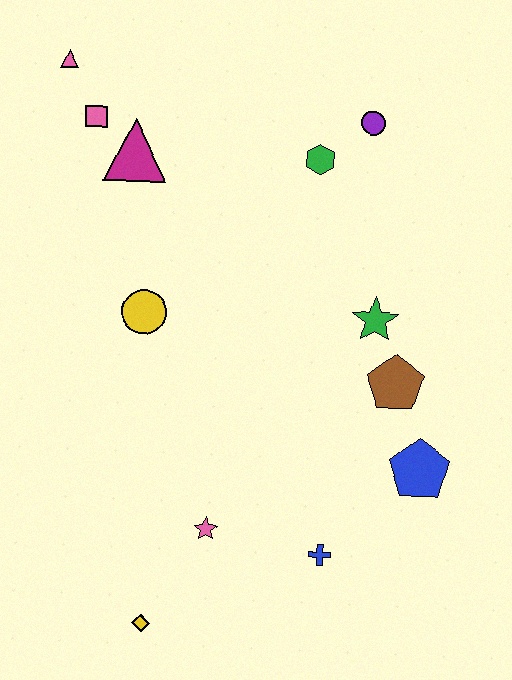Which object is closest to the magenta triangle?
The pink square is closest to the magenta triangle.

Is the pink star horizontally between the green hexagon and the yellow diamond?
Yes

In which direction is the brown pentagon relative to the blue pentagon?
The brown pentagon is above the blue pentagon.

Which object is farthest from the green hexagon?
The yellow diamond is farthest from the green hexagon.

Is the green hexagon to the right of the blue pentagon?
No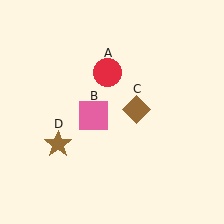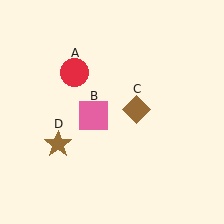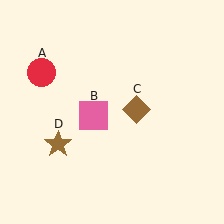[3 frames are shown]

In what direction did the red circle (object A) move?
The red circle (object A) moved left.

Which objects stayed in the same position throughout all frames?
Pink square (object B) and brown diamond (object C) and brown star (object D) remained stationary.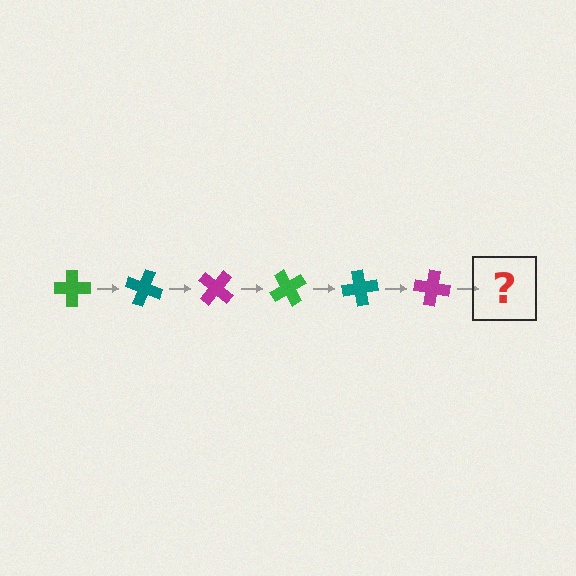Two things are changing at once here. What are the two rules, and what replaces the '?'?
The two rules are that it rotates 20 degrees each step and the color cycles through green, teal, and magenta. The '?' should be a green cross, rotated 120 degrees from the start.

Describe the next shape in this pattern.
It should be a green cross, rotated 120 degrees from the start.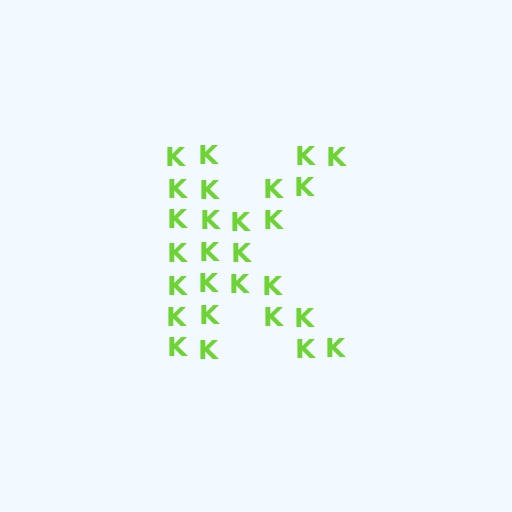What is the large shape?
The large shape is the letter K.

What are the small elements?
The small elements are letter K's.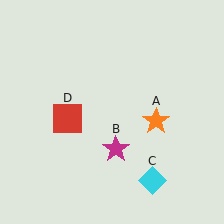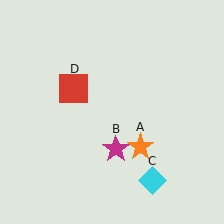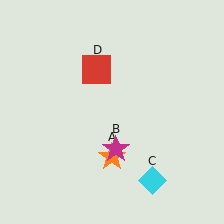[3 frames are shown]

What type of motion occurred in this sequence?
The orange star (object A), red square (object D) rotated clockwise around the center of the scene.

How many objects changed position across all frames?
2 objects changed position: orange star (object A), red square (object D).